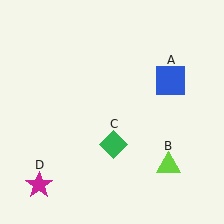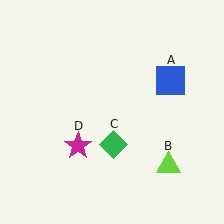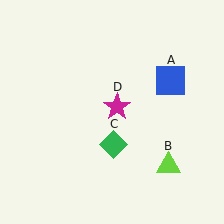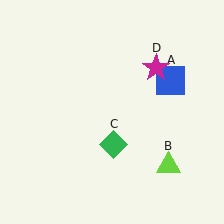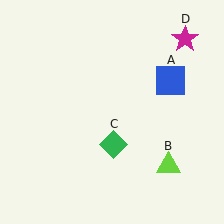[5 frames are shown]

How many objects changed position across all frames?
1 object changed position: magenta star (object D).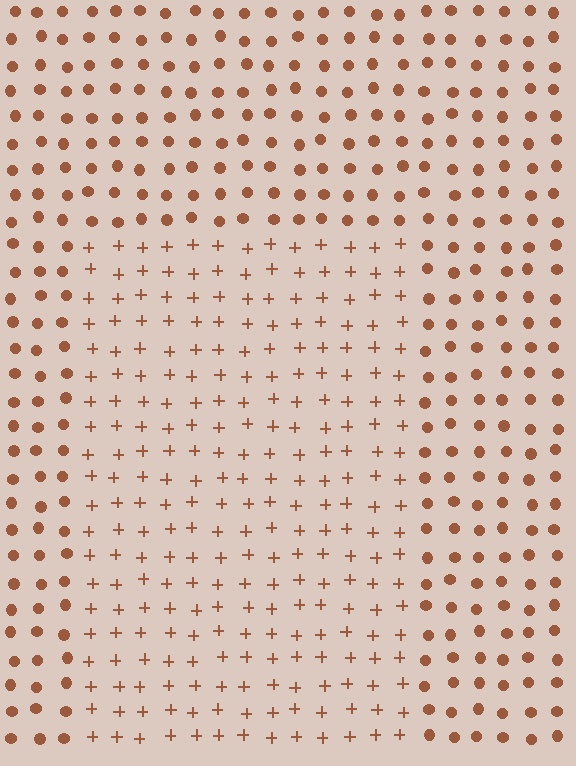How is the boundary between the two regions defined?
The boundary is defined by a change in element shape: plus signs inside vs. circles outside. All elements share the same color and spacing.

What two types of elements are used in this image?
The image uses plus signs inside the rectangle region and circles outside it.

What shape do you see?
I see a rectangle.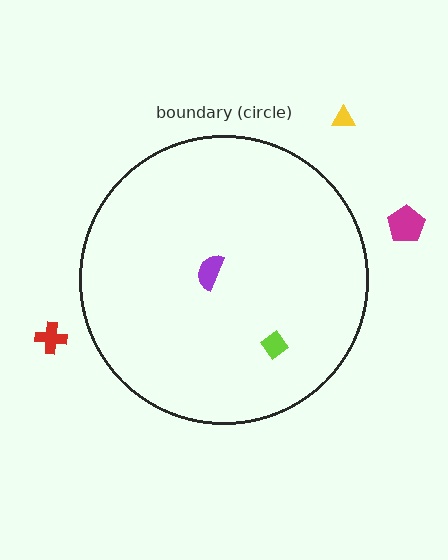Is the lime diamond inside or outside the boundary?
Inside.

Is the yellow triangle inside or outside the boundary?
Outside.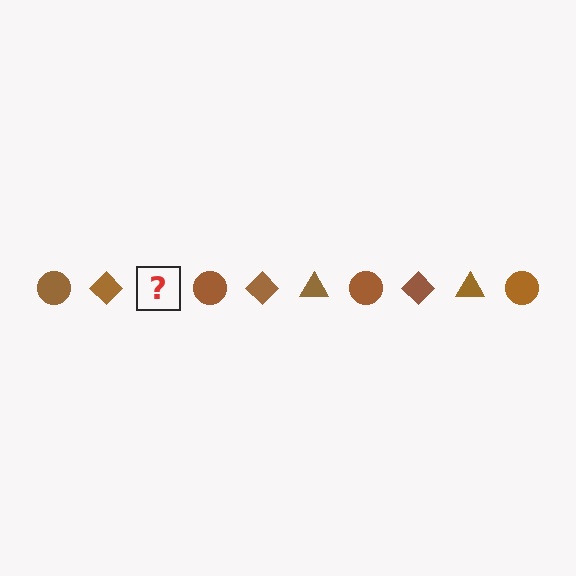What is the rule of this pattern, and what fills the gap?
The rule is that the pattern cycles through circle, diamond, triangle shapes in brown. The gap should be filled with a brown triangle.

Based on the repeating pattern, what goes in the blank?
The blank should be a brown triangle.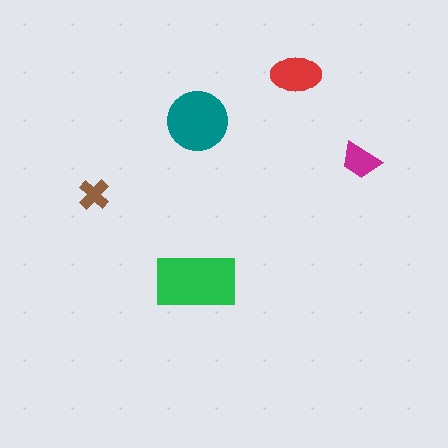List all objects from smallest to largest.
The brown cross, the magenta trapezoid, the red ellipse, the teal circle, the green rectangle.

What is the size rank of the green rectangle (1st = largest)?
1st.